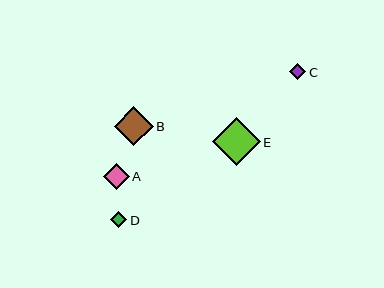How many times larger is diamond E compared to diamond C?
Diamond E is approximately 2.9 times the size of diamond C.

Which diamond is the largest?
Diamond E is the largest with a size of approximately 48 pixels.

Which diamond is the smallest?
Diamond D is the smallest with a size of approximately 16 pixels.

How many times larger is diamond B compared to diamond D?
Diamond B is approximately 2.4 times the size of diamond D.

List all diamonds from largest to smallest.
From largest to smallest: E, B, A, C, D.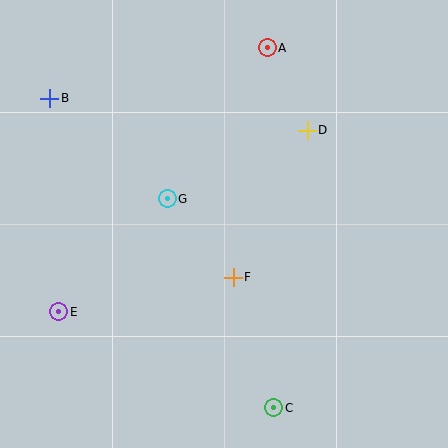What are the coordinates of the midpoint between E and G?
The midpoint between E and G is at (113, 255).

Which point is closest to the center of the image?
Point F at (233, 277) is closest to the center.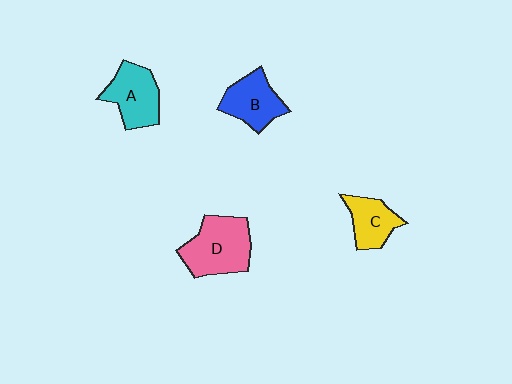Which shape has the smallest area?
Shape C (yellow).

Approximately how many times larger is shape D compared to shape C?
Approximately 1.7 times.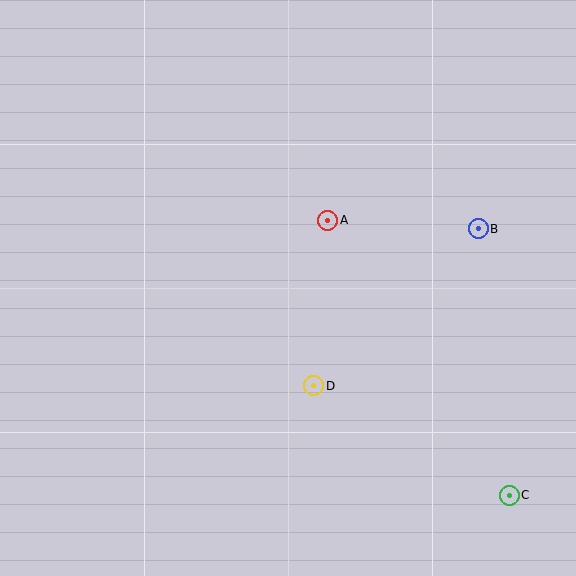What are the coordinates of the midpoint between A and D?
The midpoint between A and D is at (321, 303).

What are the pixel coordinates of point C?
Point C is at (509, 495).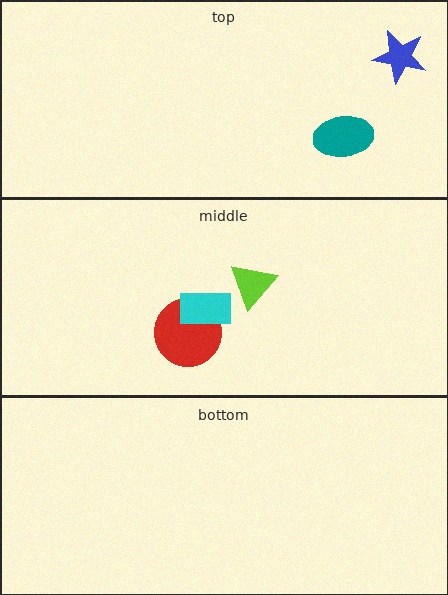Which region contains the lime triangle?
The middle region.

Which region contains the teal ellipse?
The top region.